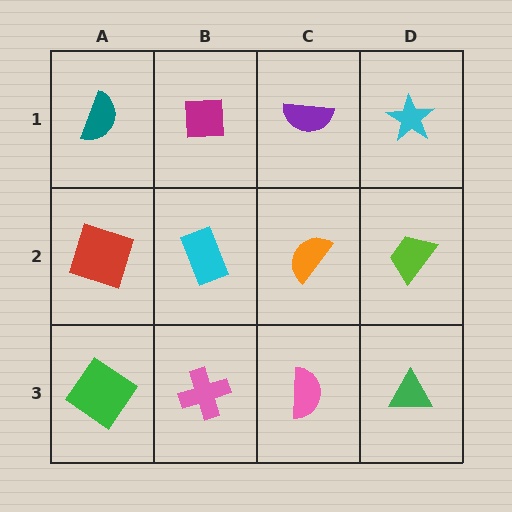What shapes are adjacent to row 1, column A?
A red square (row 2, column A), a magenta square (row 1, column B).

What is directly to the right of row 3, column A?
A pink cross.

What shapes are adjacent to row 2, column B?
A magenta square (row 1, column B), a pink cross (row 3, column B), a red square (row 2, column A), an orange semicircle (row 2, column C).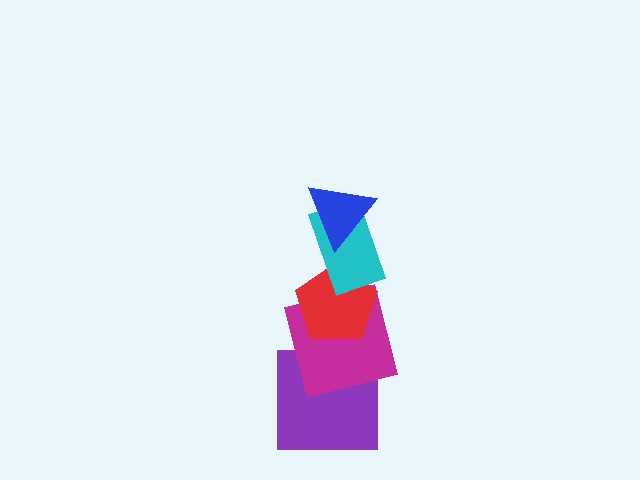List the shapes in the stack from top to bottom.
From top to bottom: the blue triangle, the cyan rectangle, the red pentagon, the magenta square, the purple square.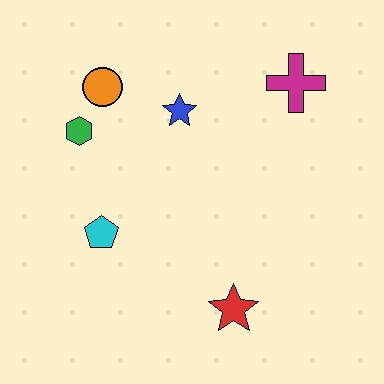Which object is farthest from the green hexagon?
The red star is farthest from the green hexagon.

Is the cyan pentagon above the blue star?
No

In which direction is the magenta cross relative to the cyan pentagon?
The magenta cross is to the right of the cyan pentagon.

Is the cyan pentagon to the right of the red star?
No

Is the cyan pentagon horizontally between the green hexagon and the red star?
Yes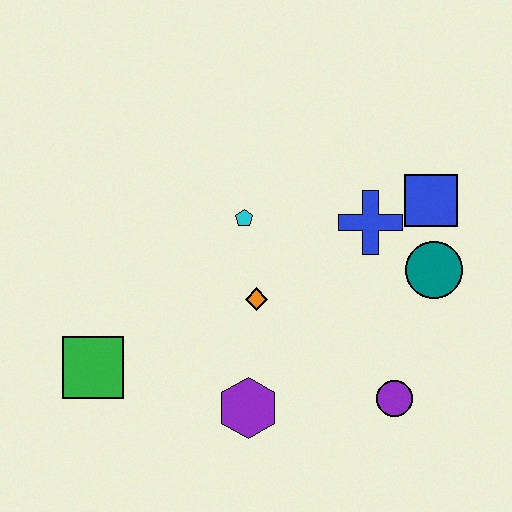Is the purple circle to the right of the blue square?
No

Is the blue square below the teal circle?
No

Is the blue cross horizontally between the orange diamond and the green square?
No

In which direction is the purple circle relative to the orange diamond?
The purple circle is to the right of the orange diamond.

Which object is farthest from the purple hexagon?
The blue square is farthest from the purple hexagon.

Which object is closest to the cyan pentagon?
The orange diamond is closest to the cyan pentagon.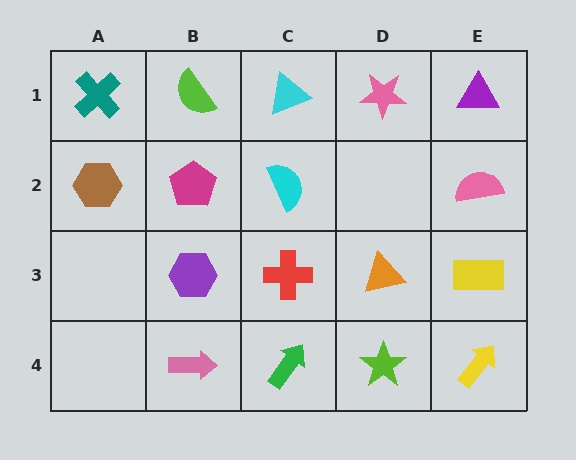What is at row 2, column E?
A pink semicircle.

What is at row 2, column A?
A brown hexagon.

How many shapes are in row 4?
4 shapes.